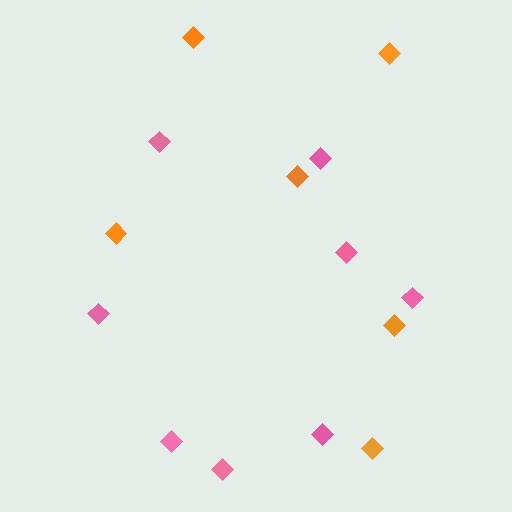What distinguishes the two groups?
There are 2 groups: one group of orange diamonds (6) and one group of pink diamonds (8).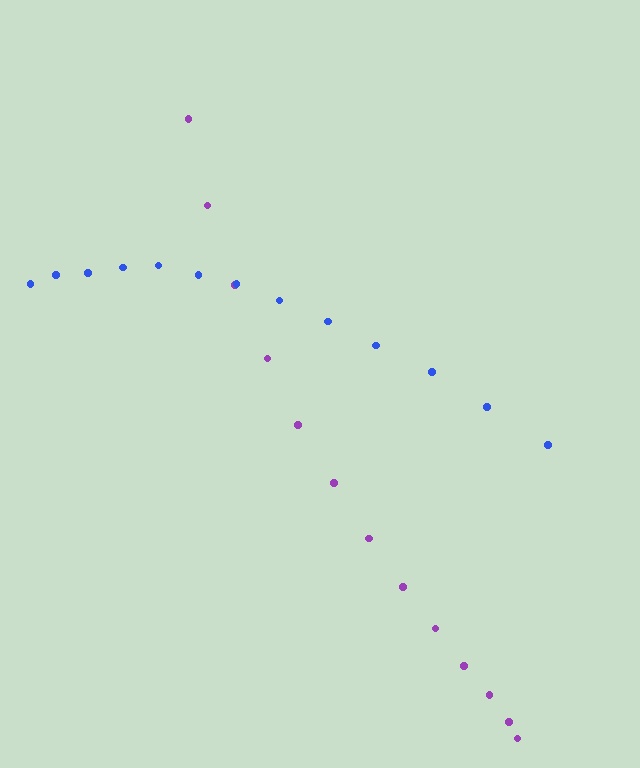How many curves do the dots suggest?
There are 2 distinct paths.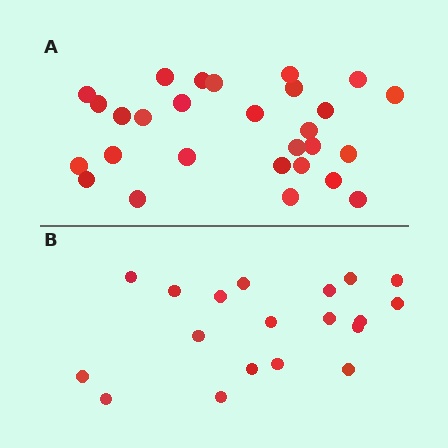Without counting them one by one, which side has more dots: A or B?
Region A (the top region) has more dots.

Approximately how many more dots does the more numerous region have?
Region A has roughly 8 or so more dots than region B.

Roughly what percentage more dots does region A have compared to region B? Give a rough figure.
About 45% more.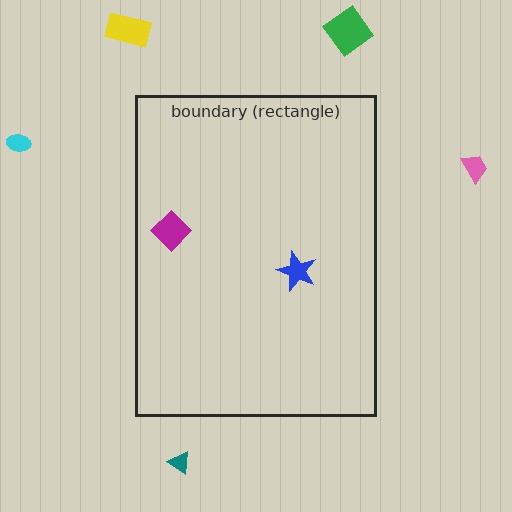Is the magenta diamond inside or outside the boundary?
Inside.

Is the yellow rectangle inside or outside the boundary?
Outside.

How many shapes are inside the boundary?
2 inside, 5 outside.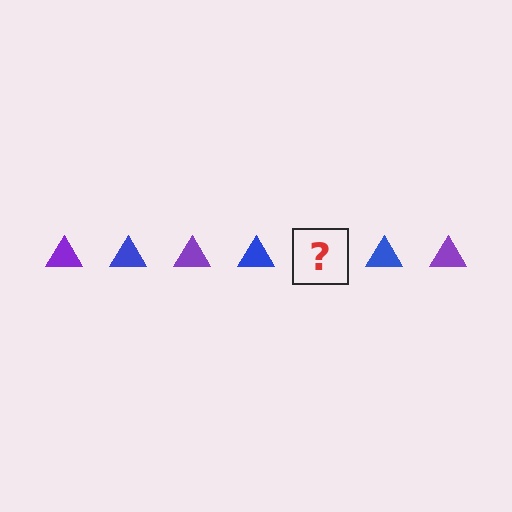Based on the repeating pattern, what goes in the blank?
The blank should be a purple triangle.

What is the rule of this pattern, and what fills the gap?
The rule is that the pattern cycles through purple, blue triangles. The gap should be filled with a purple triangle.